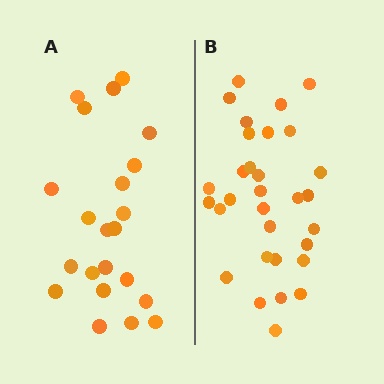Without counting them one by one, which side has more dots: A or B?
Region B (the right region) has more dots.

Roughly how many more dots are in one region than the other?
Region B has roughly 8 or so more dots than region A.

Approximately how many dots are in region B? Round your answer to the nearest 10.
About 30 dots. (The exact count is 31, which rounds to 30.)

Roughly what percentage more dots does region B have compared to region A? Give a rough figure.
About 40% more.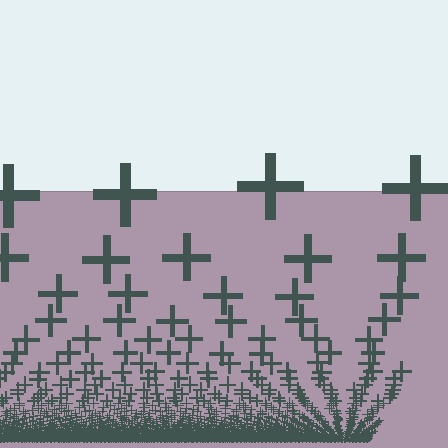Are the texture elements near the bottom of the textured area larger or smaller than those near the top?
Smaller. The gradient is inverted — elements near the bottom are smaller and denser.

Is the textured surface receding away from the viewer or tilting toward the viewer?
The surface appears to tilt toward the viewer. Texture elements get larger and sparser toward the top.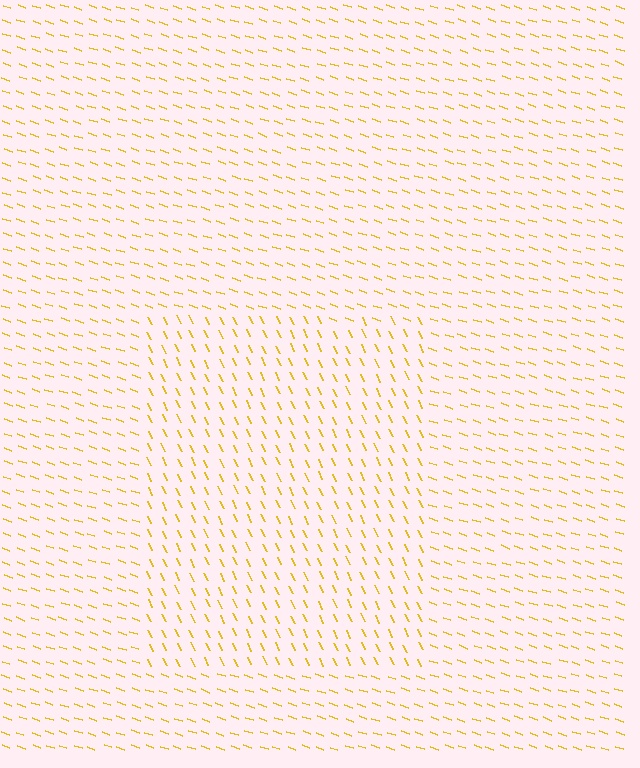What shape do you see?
I see a rectangle.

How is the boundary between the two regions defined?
The boundary is defined purely by a change in line orientation (approximately 45 degrees difference). All lines are the same color and thickness.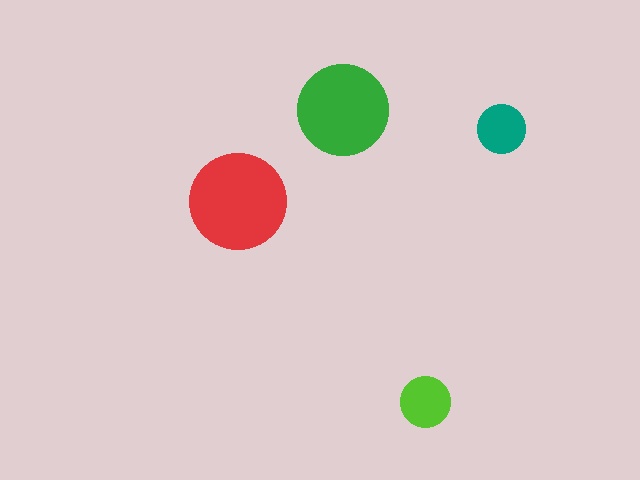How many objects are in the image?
There are 4 objects in the image.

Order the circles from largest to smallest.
the red one, the green one, the lime one, the teal one.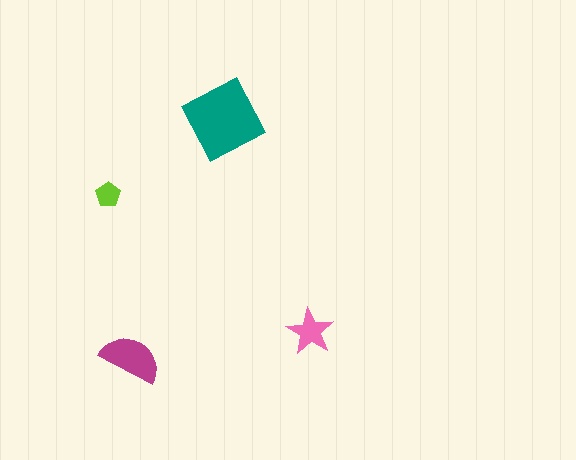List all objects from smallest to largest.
The lime pentagon, the pink star, the magenta semicircle, the teal diamond.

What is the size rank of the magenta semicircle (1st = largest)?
2nd.